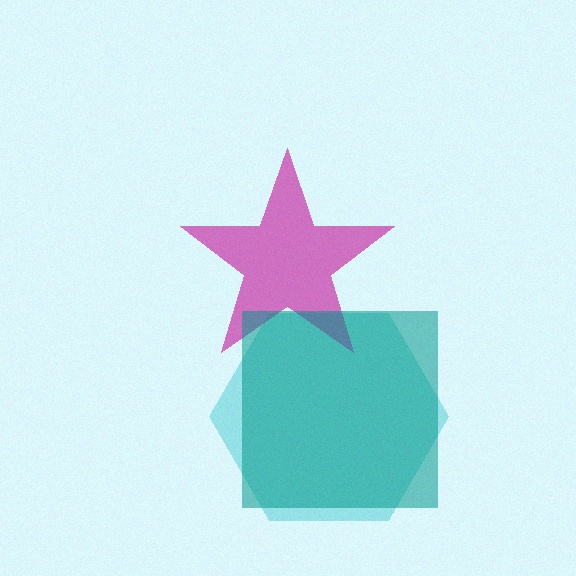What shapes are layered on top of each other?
The layered shapes are: a cyan hexagon, a magenta star, a teal square.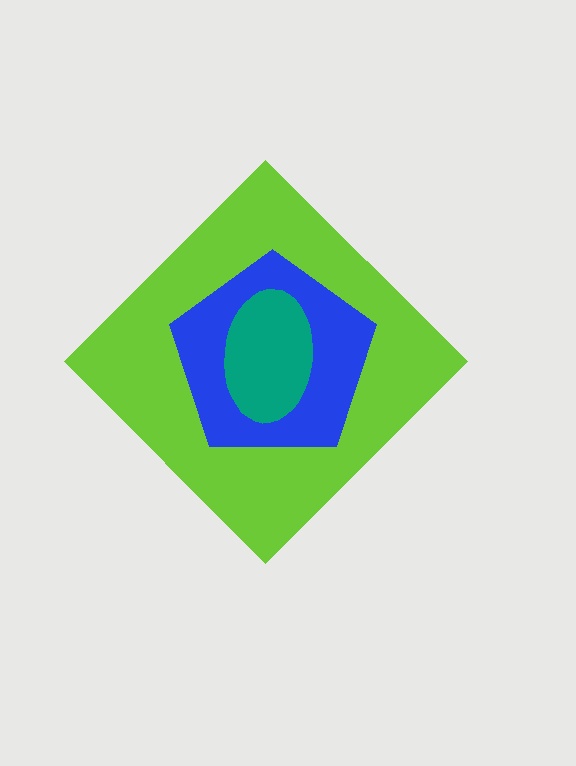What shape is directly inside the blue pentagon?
The teal ellipse.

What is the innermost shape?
The teal ellipse.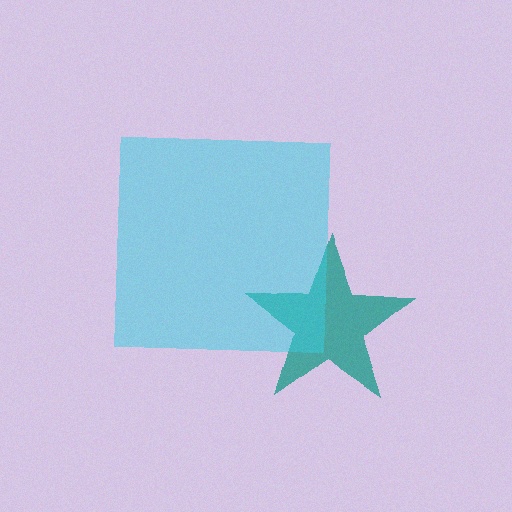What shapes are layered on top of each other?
The layered shapes are: a teal star, a cyan square.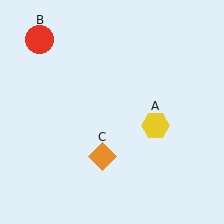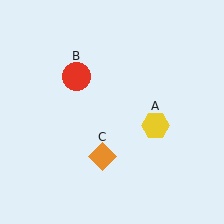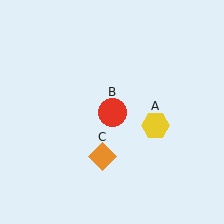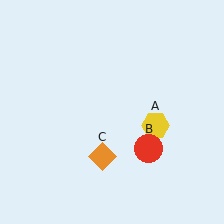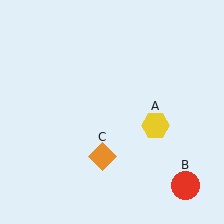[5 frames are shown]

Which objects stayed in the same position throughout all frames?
Yellow hexagon (object A) and orange diamond (object C) remained stationary.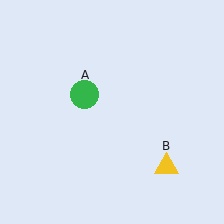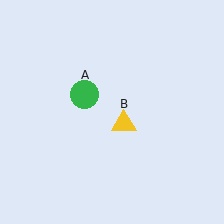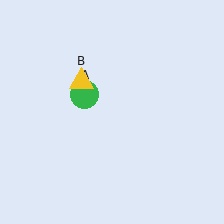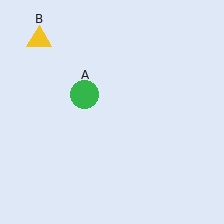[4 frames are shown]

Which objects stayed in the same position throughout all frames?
Green circle (object A) remained stationary.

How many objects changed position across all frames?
1 object changed position: yellow triangle (object B).